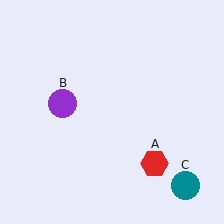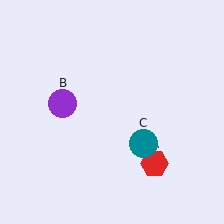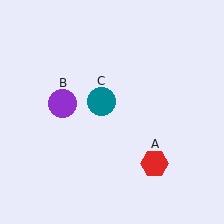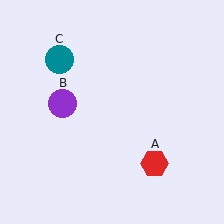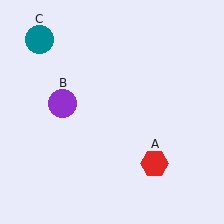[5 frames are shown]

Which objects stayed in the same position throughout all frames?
Red hexagon (object A) and purple circle (object B) remained stationary.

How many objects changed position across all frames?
1 object changed position: teal circle (object C).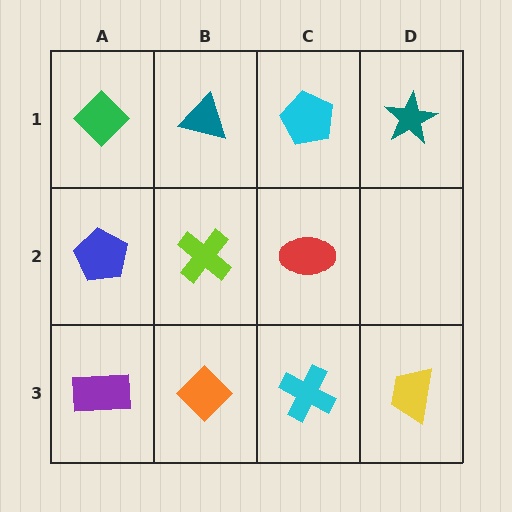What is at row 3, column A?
A purple rectangle.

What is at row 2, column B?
A lime cross.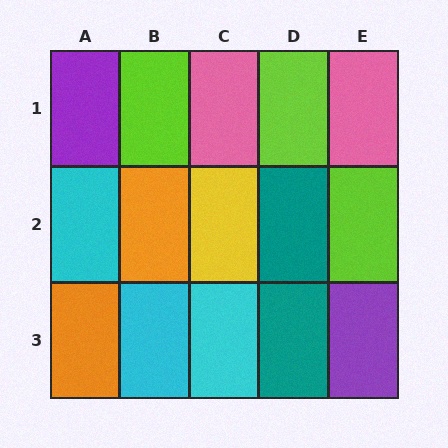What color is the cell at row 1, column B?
Lime.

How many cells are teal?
2 cells are teal.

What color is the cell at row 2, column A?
Cyan.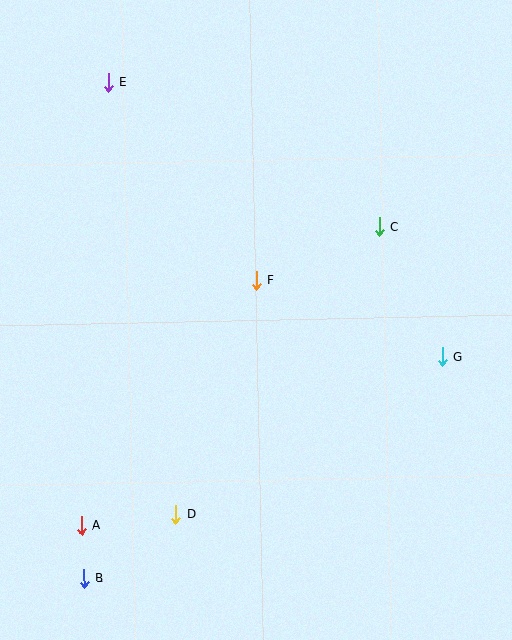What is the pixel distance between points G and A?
The distance between G and A is 398 pixels.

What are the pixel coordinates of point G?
Point G is at (442, 357).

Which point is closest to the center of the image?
Point F at (257, 280) is closest to the center.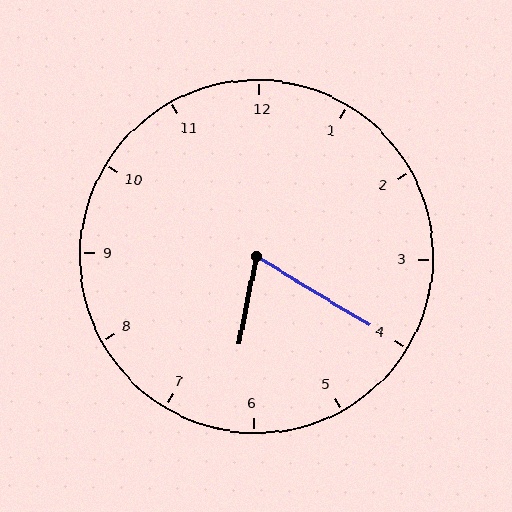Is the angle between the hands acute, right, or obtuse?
It is acute.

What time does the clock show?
6:20.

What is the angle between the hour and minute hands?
Approximately 70 degrees.